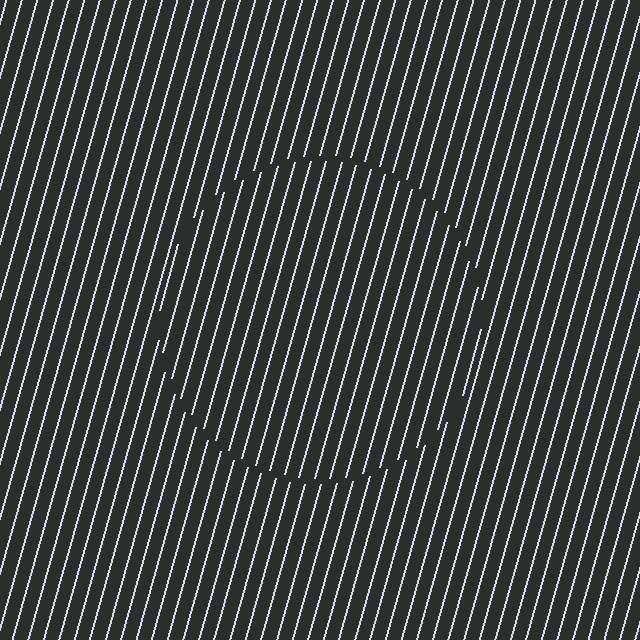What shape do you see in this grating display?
An illusory circle. The interior of the shape contains the same grating, shifted by half a period — the contour is defined by the phase discontinuity where line-ends from the inner and outer gratings abut.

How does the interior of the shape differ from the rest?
The interior of the shape contains the same grating, shifted by half a period — the contour is defined by the phase discontinuity where line-ends from the inner and outer gratings abut.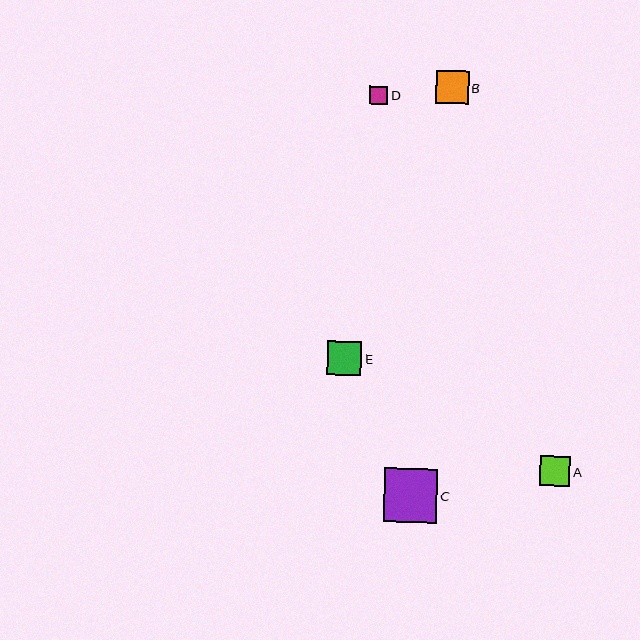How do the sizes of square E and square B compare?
Square E and square B are approximately the same size.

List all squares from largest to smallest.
From largest to smallest: C, E, B, A, D.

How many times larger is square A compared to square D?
Square A is approximately 1.7 times the size of square D.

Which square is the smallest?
Square D is the smallest with a size of approximately 18 pixels.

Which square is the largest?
Square C is the largest with a size of approximately 54 pixels.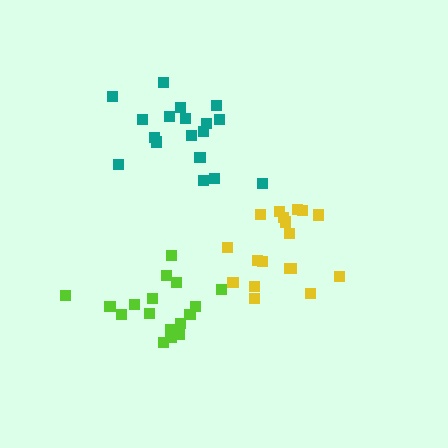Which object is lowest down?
The lime cluster is bottommost.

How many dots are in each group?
Group 1: 18 dots, Group 2: 17 dots, Group 3: 18 dots (53 total).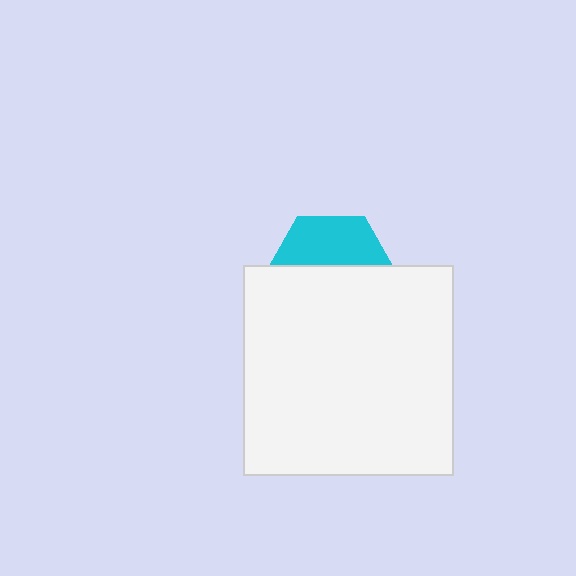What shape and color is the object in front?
The object in front is a white square.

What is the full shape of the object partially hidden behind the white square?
The partially hidden object is a cyan hexagon.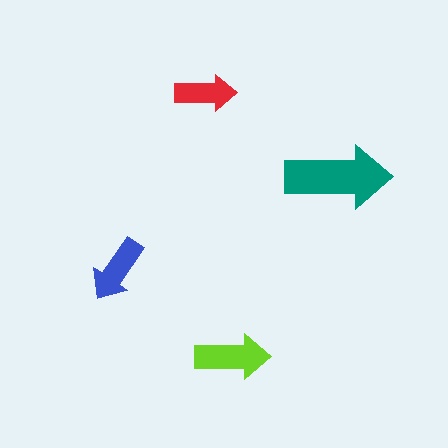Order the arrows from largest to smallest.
the teal one, the lime one, the blue one, the red one.